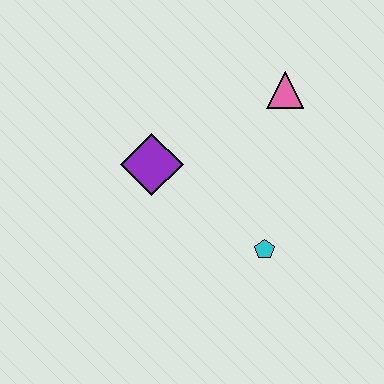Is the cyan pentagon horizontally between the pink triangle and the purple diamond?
Yes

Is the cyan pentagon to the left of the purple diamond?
No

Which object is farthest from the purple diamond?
The pink triangle is farthest from the purple diamond.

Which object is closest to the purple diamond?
The cyan pentagon is closest to the purple diamond.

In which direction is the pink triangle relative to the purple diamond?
The pink triangle is to the right of the purple diamond.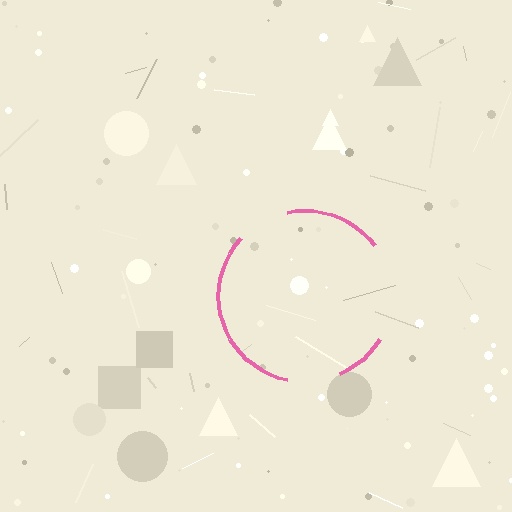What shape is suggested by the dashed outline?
The dashed outline suggests a circle.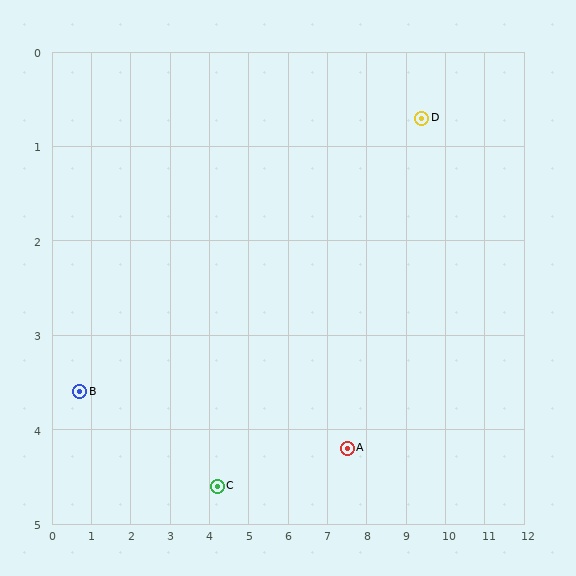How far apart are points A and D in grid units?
Points A and D are about 4.0 grid units apart.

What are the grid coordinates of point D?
Point D is at approximately (9.4, 0.7).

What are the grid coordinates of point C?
Point C is at approximately (4.2, 4.6).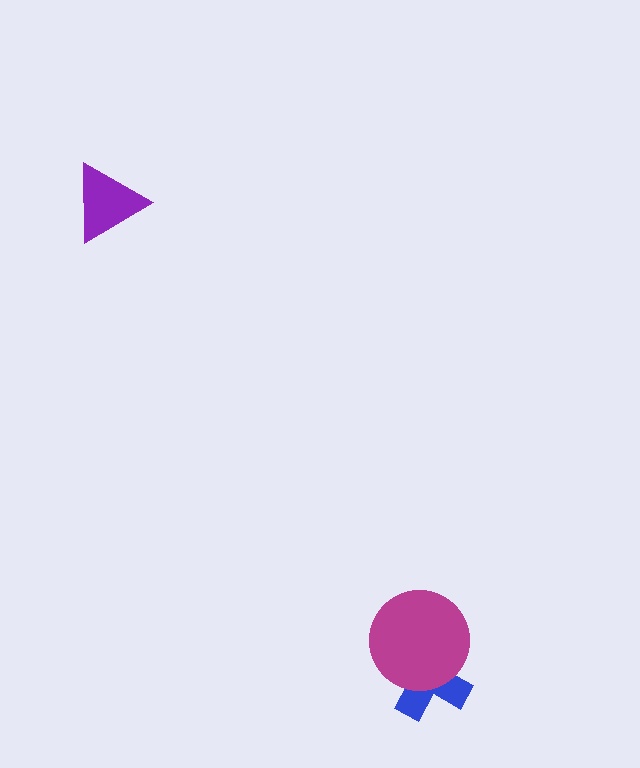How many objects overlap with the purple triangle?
0 objects overlap with the purple triangle.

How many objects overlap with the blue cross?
1 object overlaps with the blue cross.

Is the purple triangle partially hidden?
No, no other shape covers it.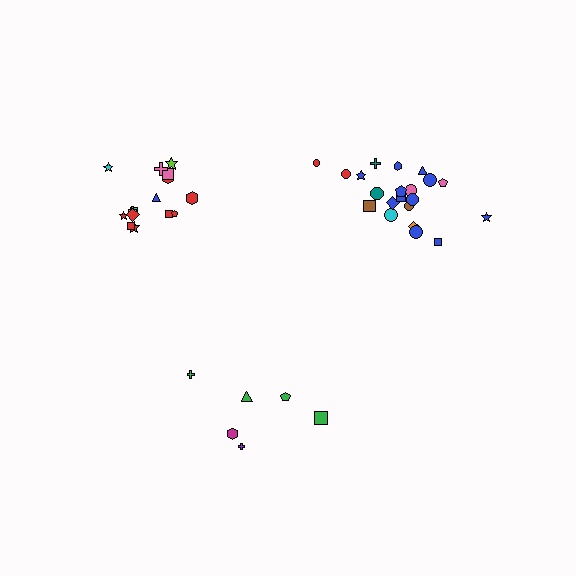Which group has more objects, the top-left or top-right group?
The top-right group.